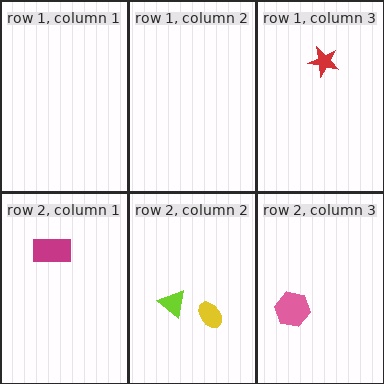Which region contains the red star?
The row 1, column 3 region.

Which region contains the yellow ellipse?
The row 2, column 2 region.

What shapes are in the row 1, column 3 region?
The red star.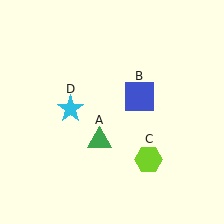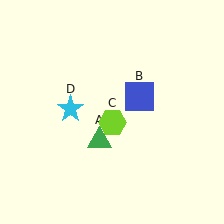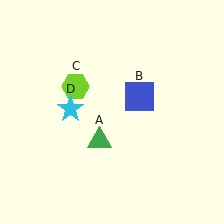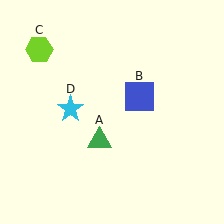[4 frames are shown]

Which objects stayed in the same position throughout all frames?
Green triangle (object A) and blue square (object B) and cyan star (object D) remained stationary.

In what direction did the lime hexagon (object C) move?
The lime hexagon (object C) moved up and to the left.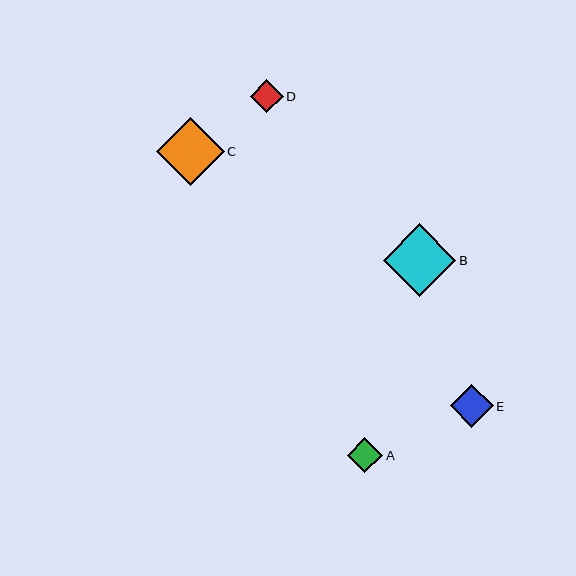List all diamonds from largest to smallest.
From largest to smallest: B, C, E, A, D.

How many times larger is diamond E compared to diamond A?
Diamond E is approximately 1.2 times the size of diamond A.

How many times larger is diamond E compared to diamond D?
Diamond E is approximately 1.3 times the size of diamond D.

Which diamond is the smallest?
Diamond D is the smallest with a size of approximately 33 pixels.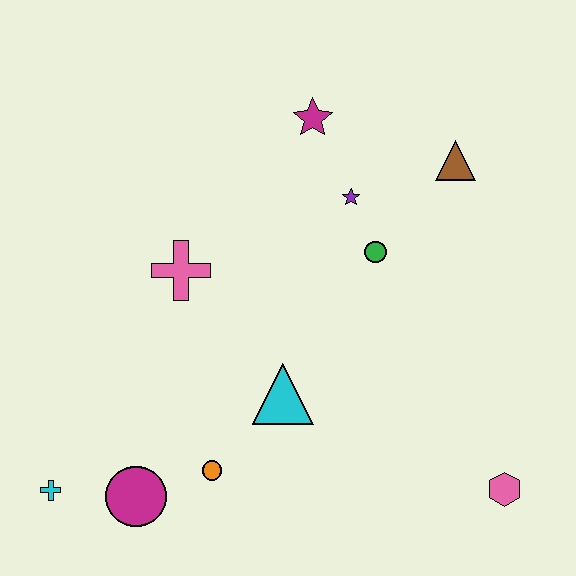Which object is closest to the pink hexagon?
The cyan triangle is closest to the pink hexagon.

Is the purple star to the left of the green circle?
Yes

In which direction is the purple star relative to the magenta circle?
The purple star is above the magenta circle.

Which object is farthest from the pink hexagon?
The cyan cross is farthest from the pink hexagon.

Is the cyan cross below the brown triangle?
Yes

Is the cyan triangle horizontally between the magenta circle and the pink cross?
No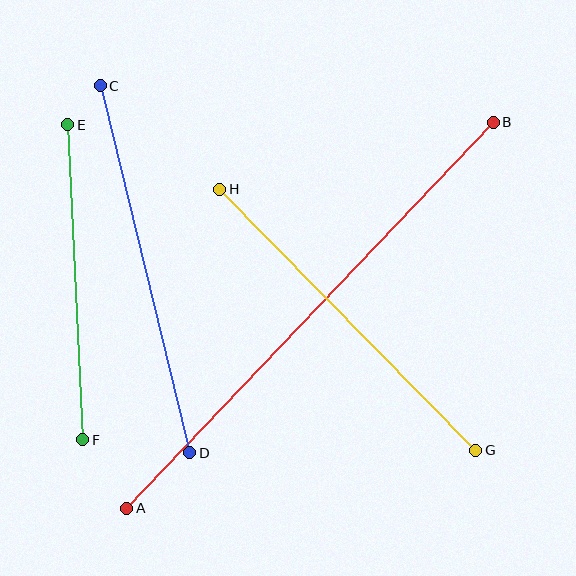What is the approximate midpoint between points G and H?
The midpoint is at approximately (348, 320) pixels.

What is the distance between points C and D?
The distance is approximately 378 pixels.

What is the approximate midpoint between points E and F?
The midpoint is at approximately (75, 282) pixels.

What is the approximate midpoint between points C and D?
The midpoint is at approximately (145, 269) pixels.